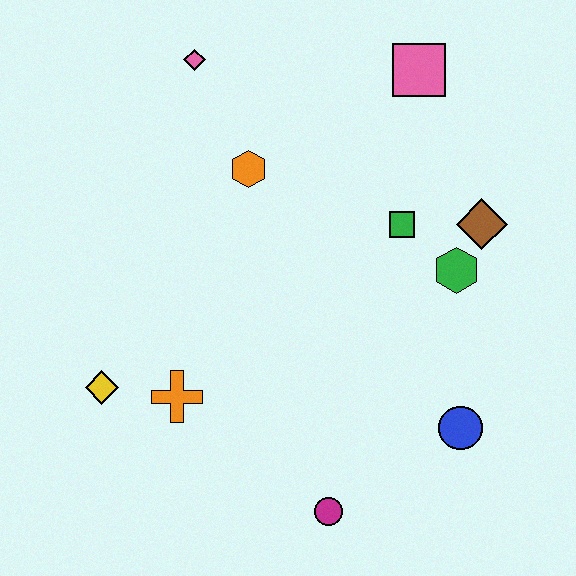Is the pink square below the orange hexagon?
No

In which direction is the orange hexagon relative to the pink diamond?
The orange hexagon is below the pink diamond.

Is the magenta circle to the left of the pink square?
Yes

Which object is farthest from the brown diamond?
The yellow diamond is farthest from the brown diamond.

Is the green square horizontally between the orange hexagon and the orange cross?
No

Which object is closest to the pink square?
The green square is closest to the pink square.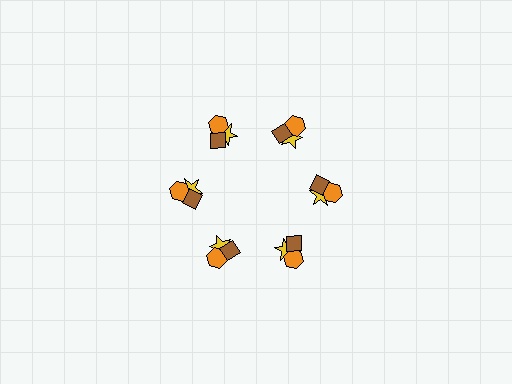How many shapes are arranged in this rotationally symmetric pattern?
There are 18 shapes, arranged in 6 groups of 3.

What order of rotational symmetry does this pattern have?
This pattern has 6-fold rotational symmetry.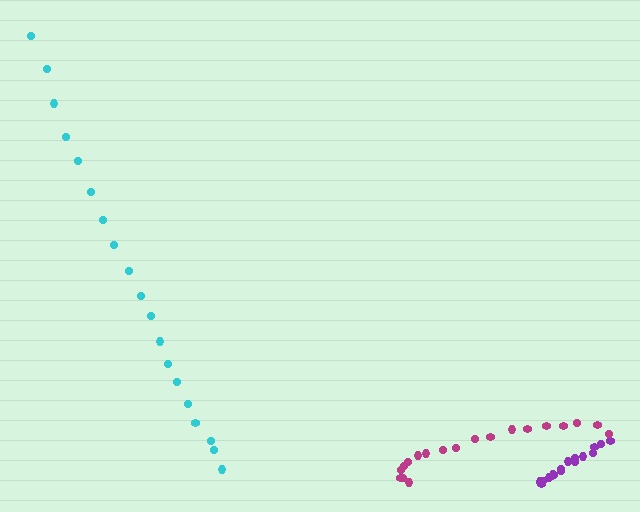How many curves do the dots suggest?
There are 3 distinct paths.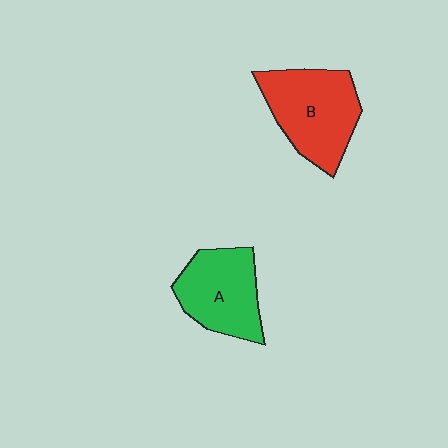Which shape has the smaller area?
Shape A (green).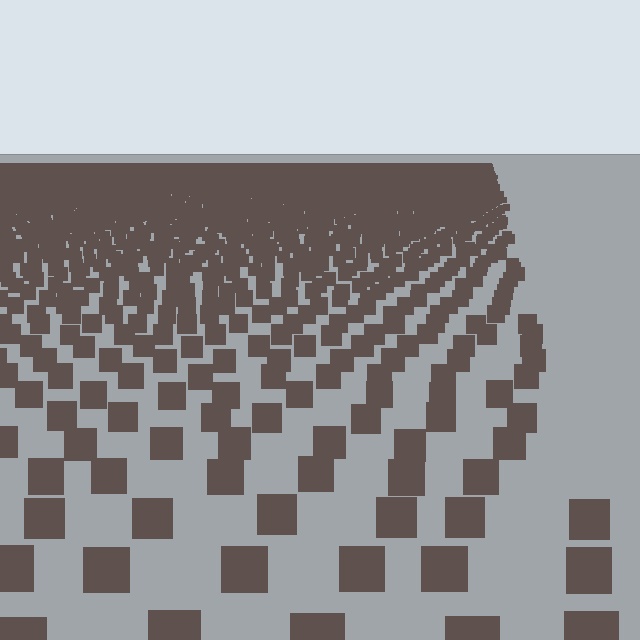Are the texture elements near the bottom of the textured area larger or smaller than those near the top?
Larger. Near the bottom, elements are closer to the viewer and appear at a bigger on-screen size.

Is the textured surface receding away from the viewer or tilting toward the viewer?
The surface is receding away from the viewer. Texture elements get smaller and denser toward the top.